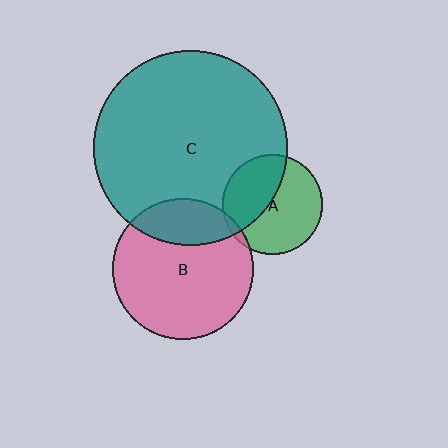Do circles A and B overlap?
Yes.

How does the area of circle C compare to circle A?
Approximately 3.8 times.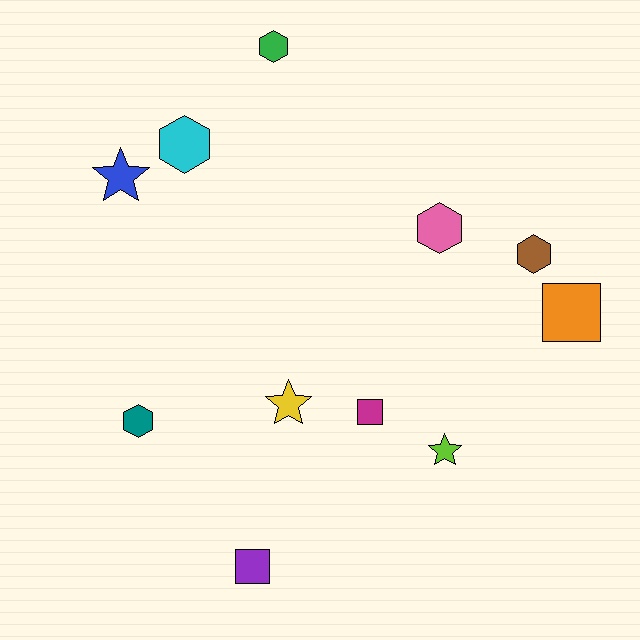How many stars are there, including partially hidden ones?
There are 3 stars.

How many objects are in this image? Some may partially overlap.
There are 11 objects.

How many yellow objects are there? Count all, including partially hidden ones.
There is 1 yellow object.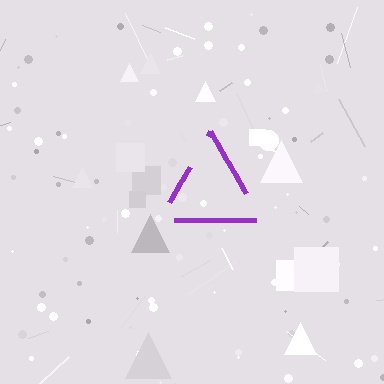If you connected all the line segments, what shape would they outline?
They would outline a triangle.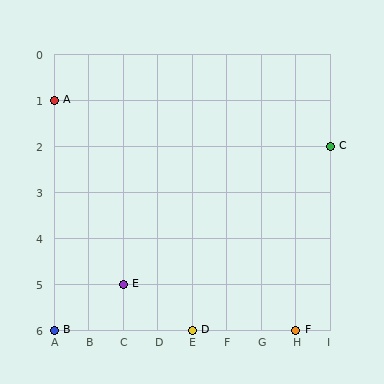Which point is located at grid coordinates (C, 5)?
Point E is at (C, 5).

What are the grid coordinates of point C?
Point C is at grid coordinates (I, 2).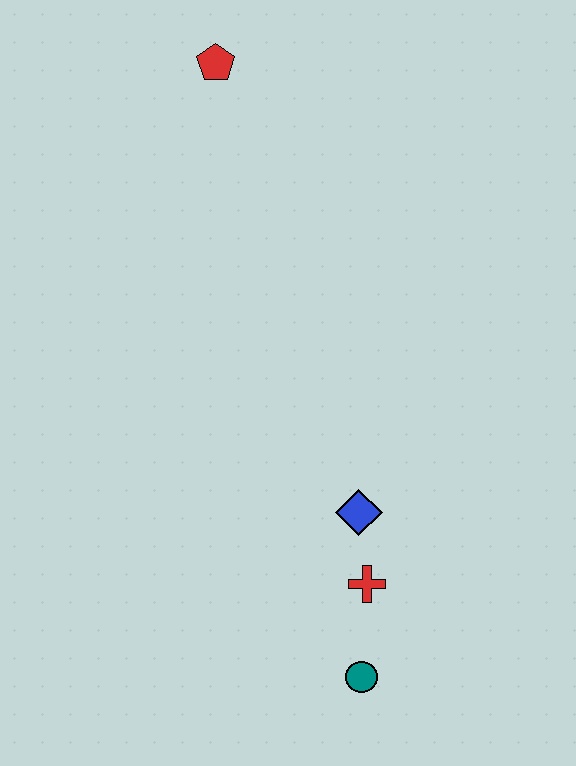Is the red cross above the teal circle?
Yes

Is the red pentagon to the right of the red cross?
No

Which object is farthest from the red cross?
The red pentagon is farthest from the red cross.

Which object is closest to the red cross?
The blue diamond is closest to the red cross.